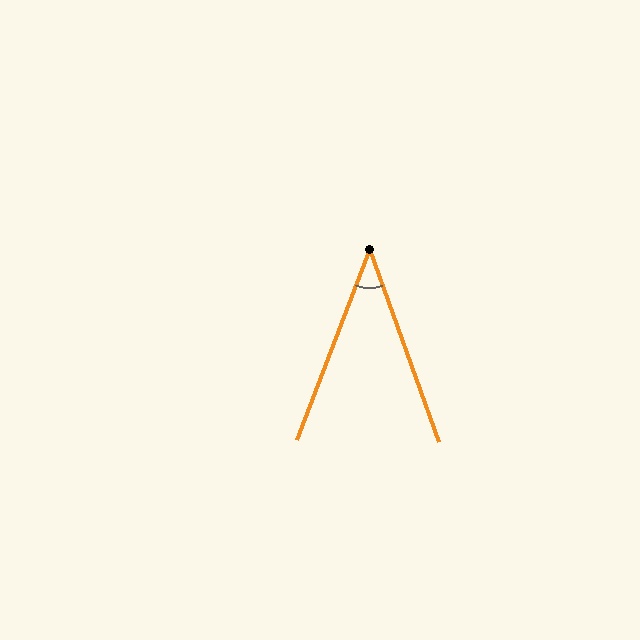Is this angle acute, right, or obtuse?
It is acute.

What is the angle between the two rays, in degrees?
Approximately 41 degrees.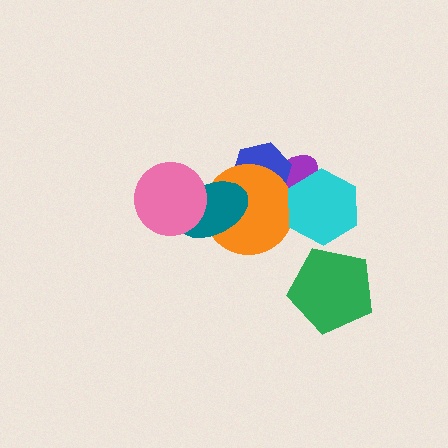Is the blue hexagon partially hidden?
Yes, it is partially covered by another shape.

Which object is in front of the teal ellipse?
The pink circle is in front of the teal ellipse.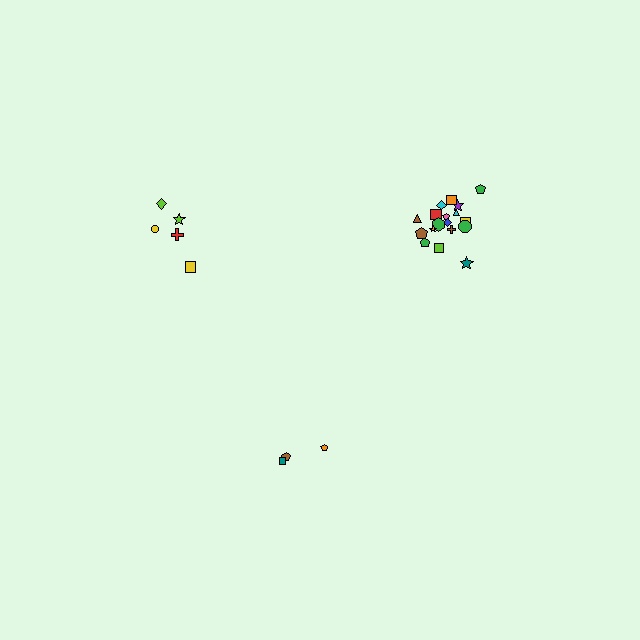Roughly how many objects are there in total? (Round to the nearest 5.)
Roughly 25 objects in total.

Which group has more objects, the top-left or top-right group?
The top-right group.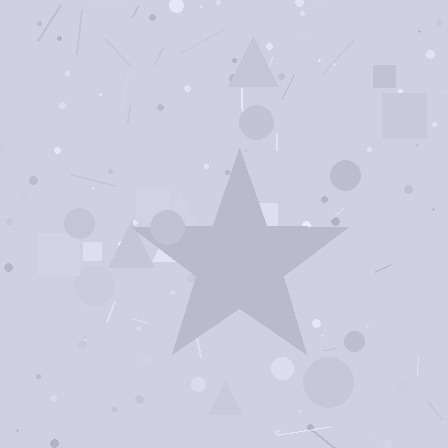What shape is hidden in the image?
A star is hidden in the image.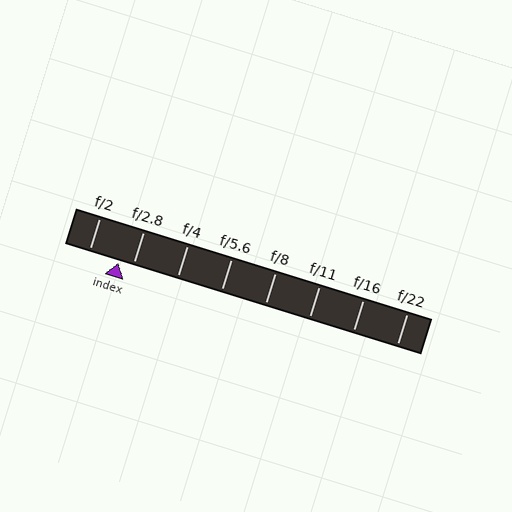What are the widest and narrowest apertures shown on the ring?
The widest aperture shown is f/2 and the narrowest is f/22.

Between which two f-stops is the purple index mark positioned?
The index mark is between f/2 and f/2.8.